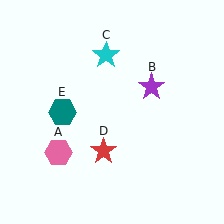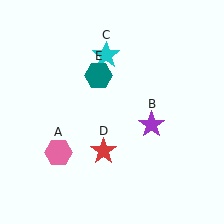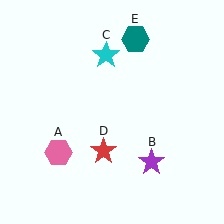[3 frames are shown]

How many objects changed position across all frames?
2 objects changed position: purple star (object B), teal hexagon (object E).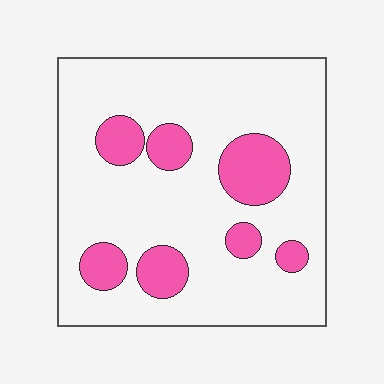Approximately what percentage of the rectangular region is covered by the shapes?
Approximately 20%.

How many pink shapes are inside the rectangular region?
7.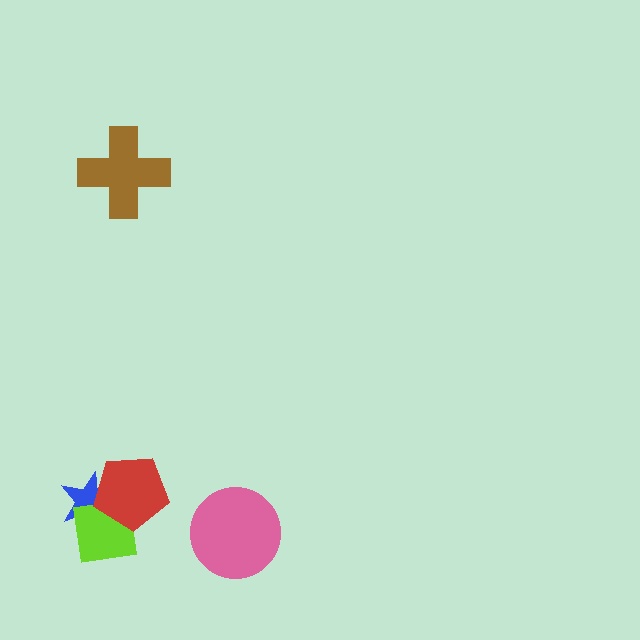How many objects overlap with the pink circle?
0 objects overlap with the pink circle.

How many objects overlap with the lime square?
2 objects overlap with the lime square.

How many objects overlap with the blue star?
2 objects overlap with the blue star.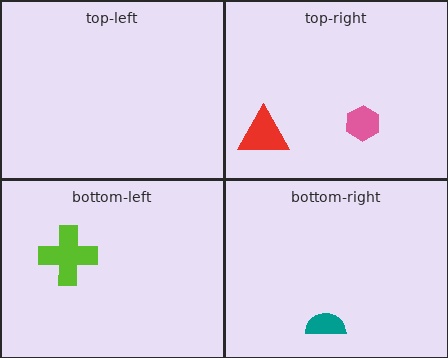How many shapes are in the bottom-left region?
1.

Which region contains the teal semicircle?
The bottom-right region.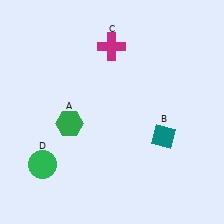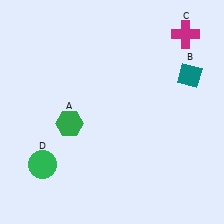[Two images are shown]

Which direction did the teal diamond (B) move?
The teal diamond (B) moved up.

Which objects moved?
The objects that moved are: the teal diamond (B), the magenta cross (C).